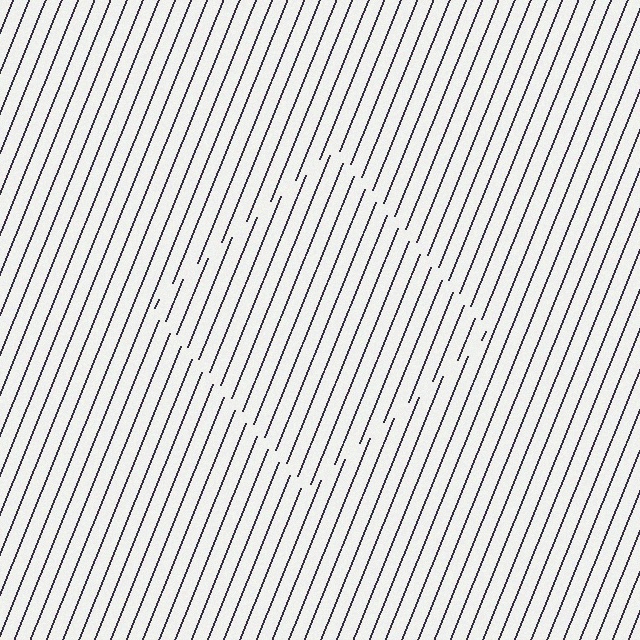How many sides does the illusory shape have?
4 sides — the line-ends trace a square.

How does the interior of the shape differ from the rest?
The interior of the shape contains the same grating, shifted by half a period — the contour is defined by the phase discontinuity where line-ends from the inner and outer gratings abut.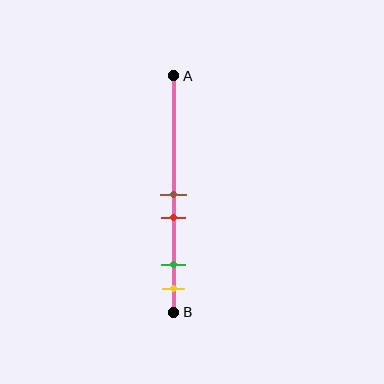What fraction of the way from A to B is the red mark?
The red mark is approximately 60% (0.6) of the way from A to B.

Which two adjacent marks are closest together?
The brown and red marks are the closest adjacent pair.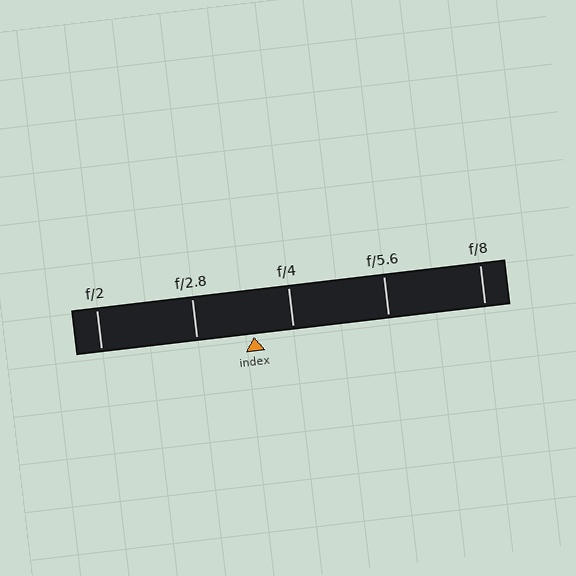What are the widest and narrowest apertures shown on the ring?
The widest aperture shown is f/2 and the narrowest is f/8.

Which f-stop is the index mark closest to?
The index mark is closest to f/4.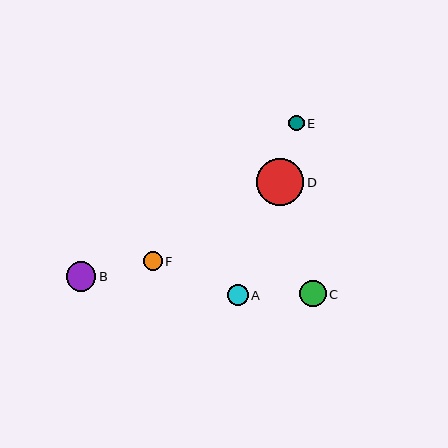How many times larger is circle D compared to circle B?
Circle D is approximately 1.6 times the size of circle B.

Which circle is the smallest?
Circle E is the smallest with a size of approximately 15 pixels.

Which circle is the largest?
Circle D is the largest with a size of approximately 47 pixels.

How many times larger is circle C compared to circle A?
Circle C is approximately 1.3 times the size of circle A.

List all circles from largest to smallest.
From largest to smallest: D, B, C, A, F, E.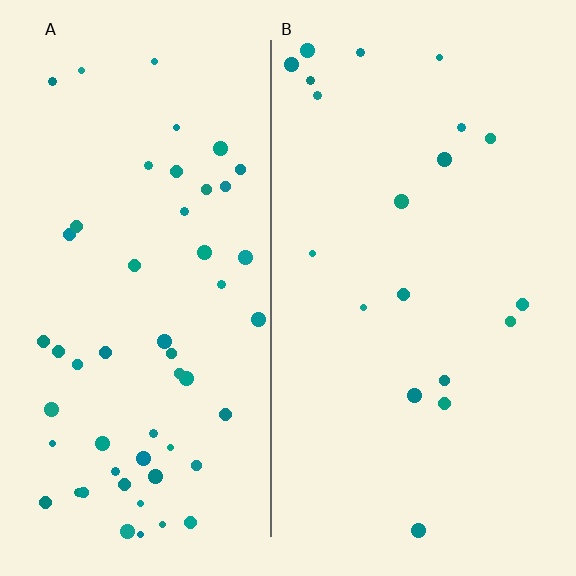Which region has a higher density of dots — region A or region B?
A (the left).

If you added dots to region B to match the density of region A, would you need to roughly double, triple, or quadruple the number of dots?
Approximately triple.